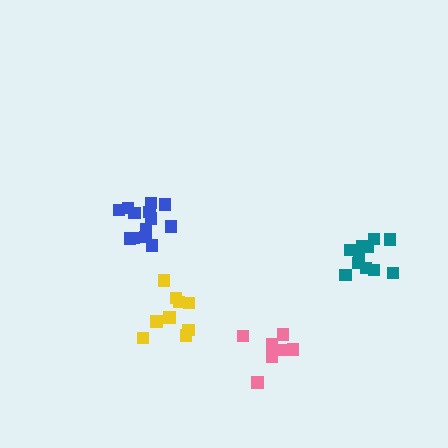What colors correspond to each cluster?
The clusters are colored: teal, blue, yellow, pink.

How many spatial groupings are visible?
There are 4 spatial groupings.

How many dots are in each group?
Group 1: 11 dots, Group 2: 13 dots, Group 3: 9 dots, Group 4: 7 dots (40 total).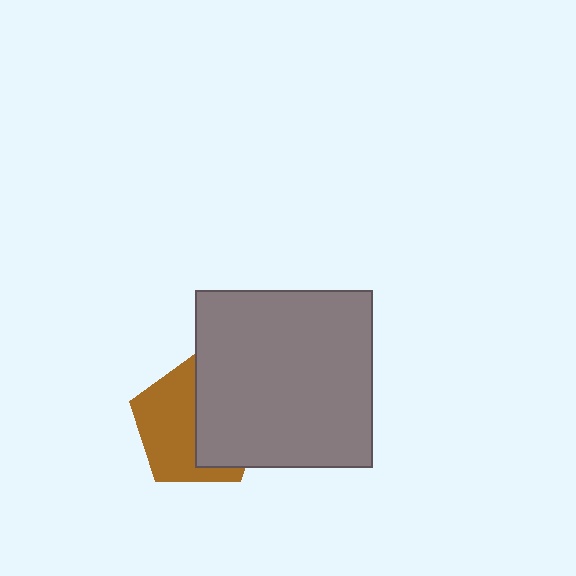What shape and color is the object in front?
The object in front is a gray square.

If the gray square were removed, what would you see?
You would see the complete brown pentagon.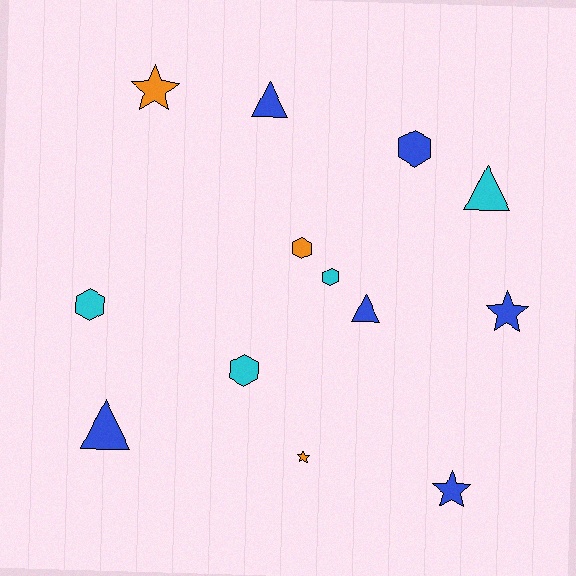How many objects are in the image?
There are 13 objects.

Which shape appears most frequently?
Hexagon, with 5 objects.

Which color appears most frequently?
Blue, with 6 objects.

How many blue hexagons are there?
There is 1 blue hexagon.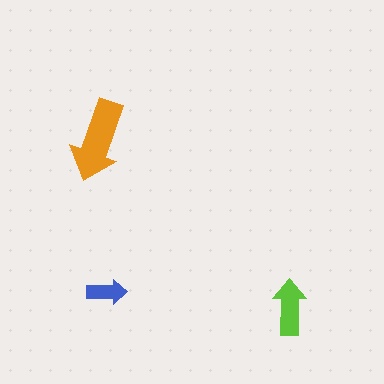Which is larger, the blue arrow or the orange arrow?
The orange one.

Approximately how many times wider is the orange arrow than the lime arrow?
About 1.5 times wider.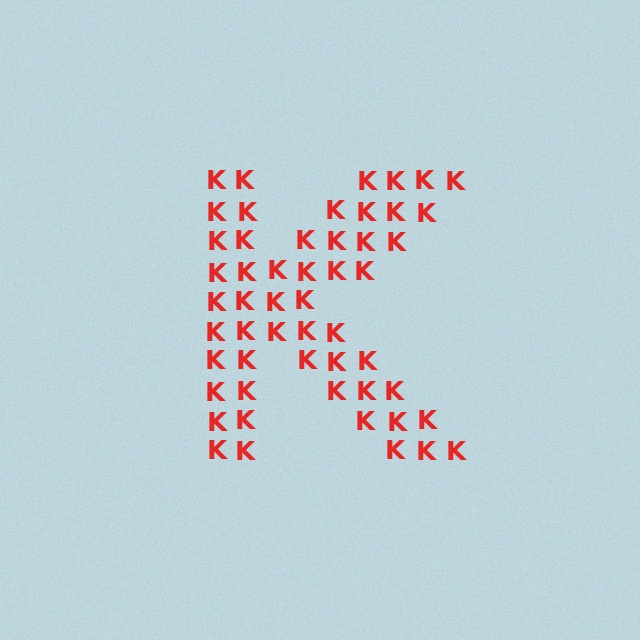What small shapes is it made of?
It is made of small letter K's.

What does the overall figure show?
The overall figure shows the letter K.